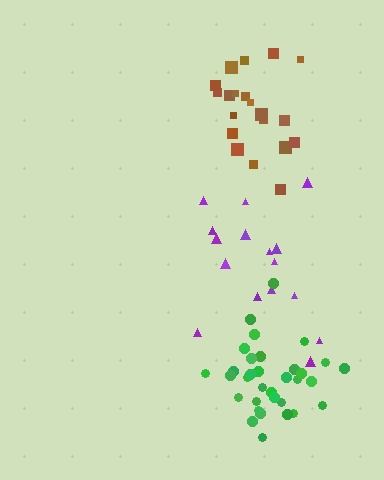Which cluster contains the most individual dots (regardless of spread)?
Green (33).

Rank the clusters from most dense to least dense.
green, brown, purple.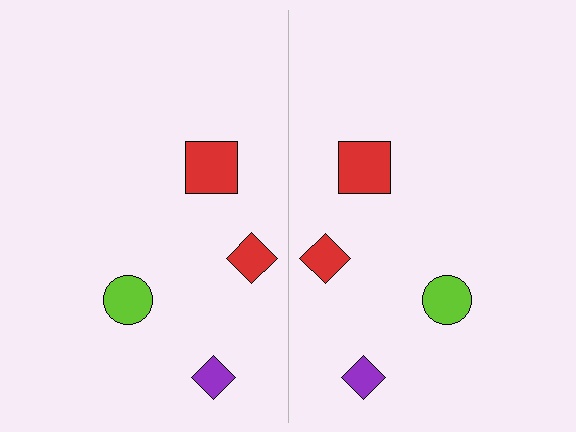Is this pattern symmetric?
Yes, this pattern has bilateral (reflection) symmetry.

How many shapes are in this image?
There are 8 shapes in this image.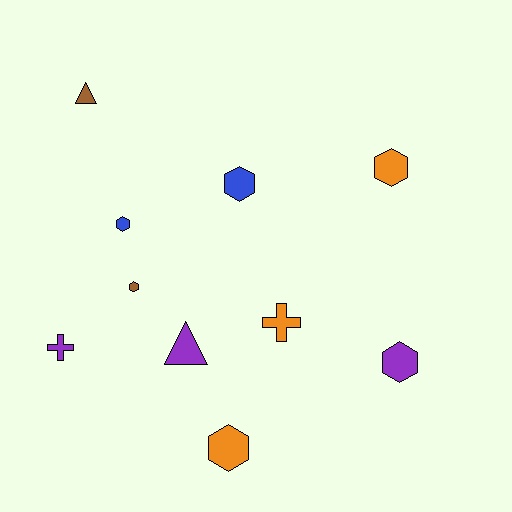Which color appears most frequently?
Purple, with 3 objects.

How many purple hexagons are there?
There is 1 purple hexagon.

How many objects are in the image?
There are 10 objects.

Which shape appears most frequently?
Hexagon, with 6 objects.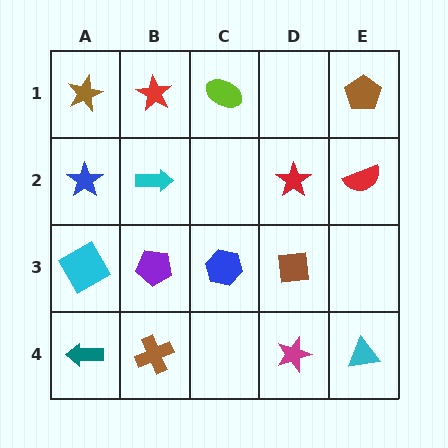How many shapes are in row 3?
4 shapes.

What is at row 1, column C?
A lime ellipse.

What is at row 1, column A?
A brown star.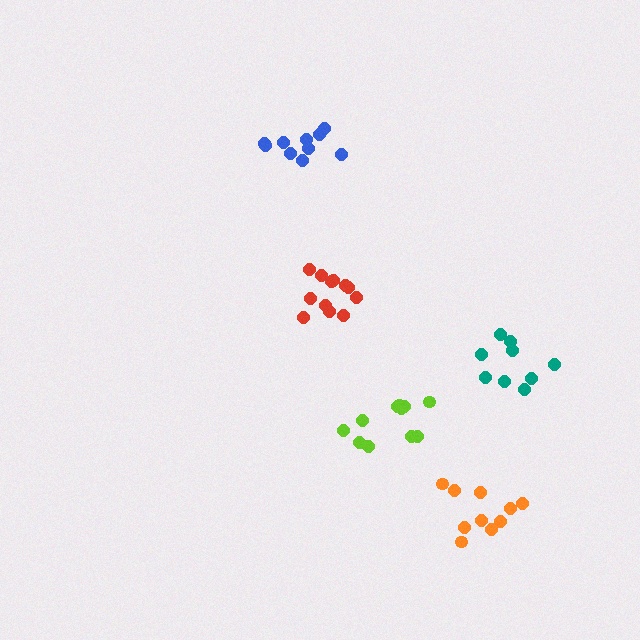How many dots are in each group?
Group 1: 10 dots, Group 2: 12 dots, Group 3: 11 dots, Group 4: 10 dots, Group 5: 9 dots (52 total).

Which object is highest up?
The blue cluster is topmost.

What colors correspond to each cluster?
The clusters are colored: orange, red, lime, blue, teal.